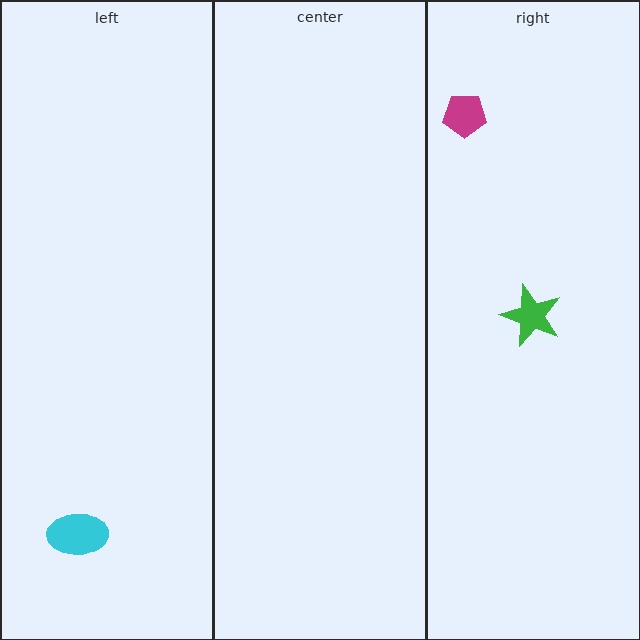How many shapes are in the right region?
2.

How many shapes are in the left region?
1.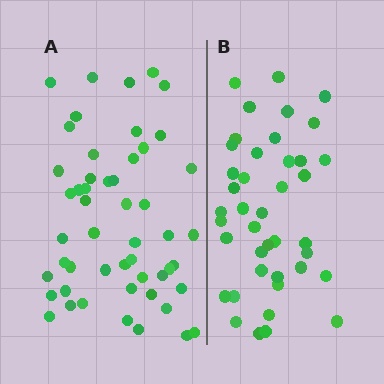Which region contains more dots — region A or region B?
Region A (the left region) has more dots.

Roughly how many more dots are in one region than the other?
Region A has roughly 10 or so more dots than region B.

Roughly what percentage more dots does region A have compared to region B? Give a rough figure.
About 25% more.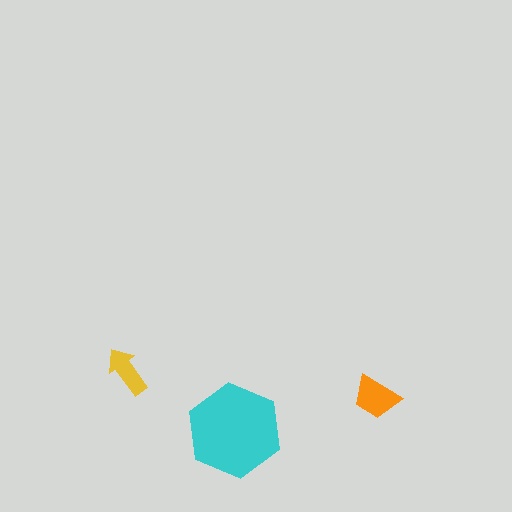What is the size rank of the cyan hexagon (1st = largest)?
1st.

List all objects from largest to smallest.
The cyan hexagon, the orange trapezoid, the yellow arrow.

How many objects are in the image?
There are 3 objects in the image.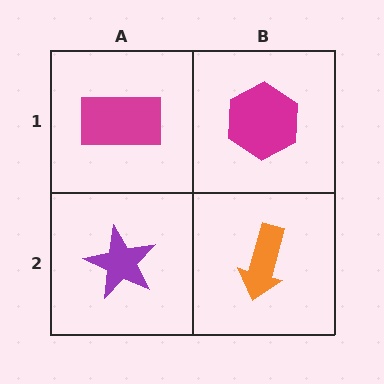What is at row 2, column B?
An orange arrow.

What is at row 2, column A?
A purple star.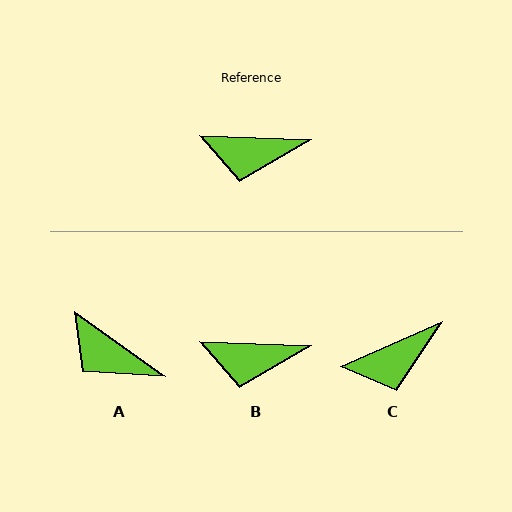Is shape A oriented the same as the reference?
No, it is off by about 33 degrees.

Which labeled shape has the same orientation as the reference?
B.